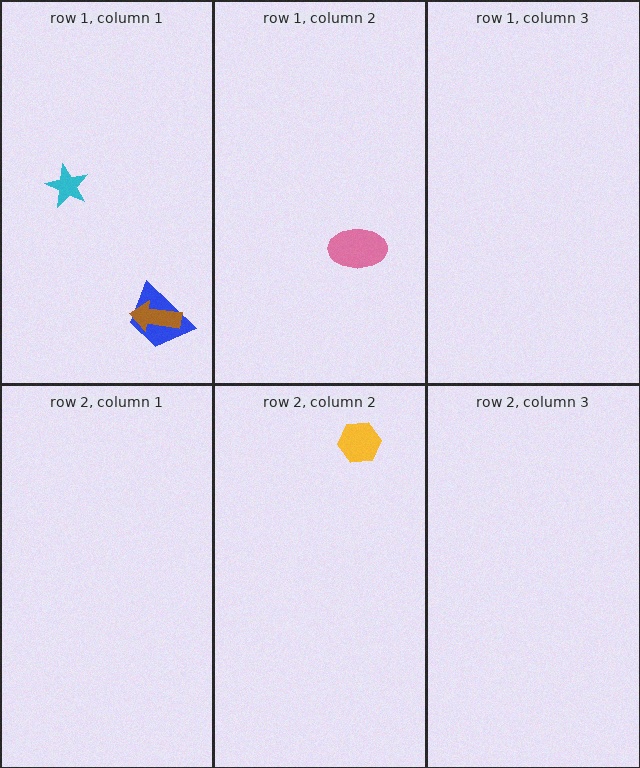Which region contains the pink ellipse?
The row 1, column 2 region.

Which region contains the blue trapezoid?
The row 1, column 1 region.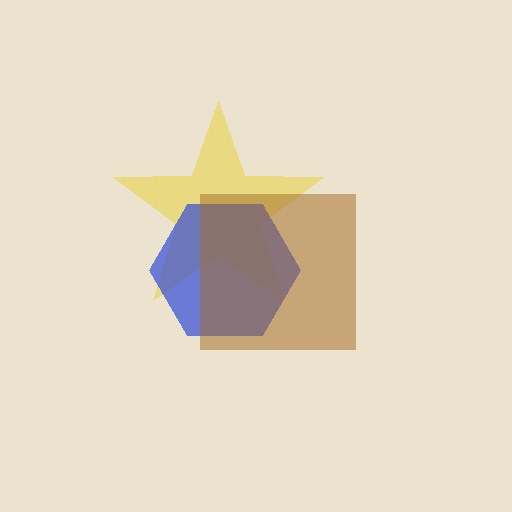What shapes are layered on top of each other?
The layered shapes are: a yellow star, a blue hexagon, a brown square.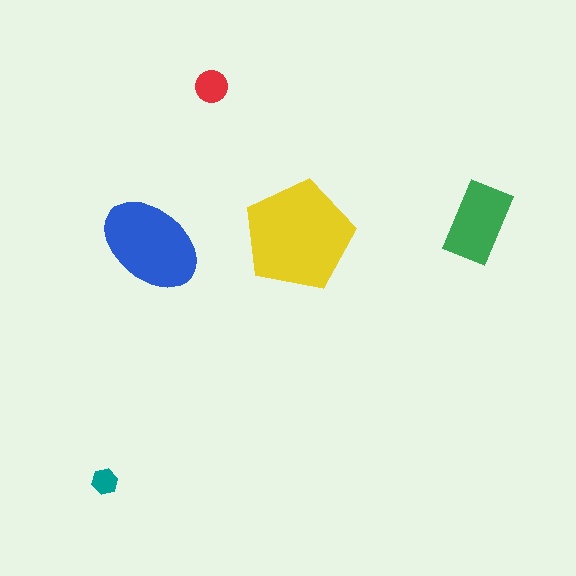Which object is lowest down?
The teal hexagon is bottommost.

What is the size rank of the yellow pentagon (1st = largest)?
1st.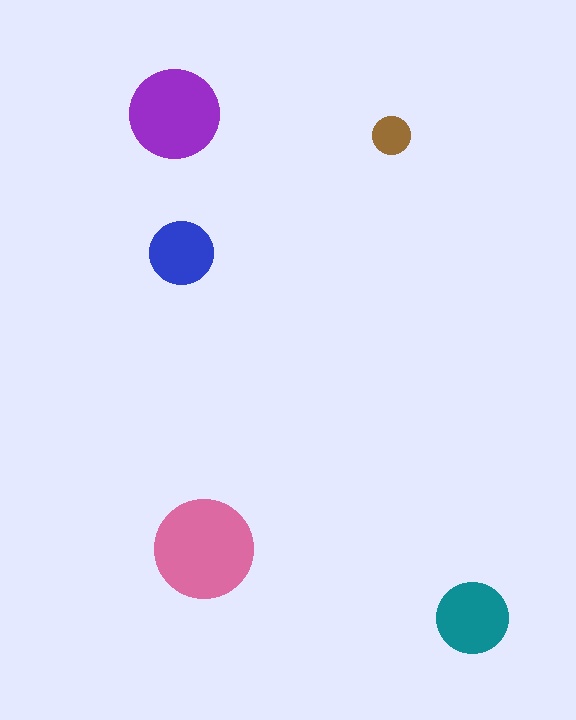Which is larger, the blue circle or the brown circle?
The blue one.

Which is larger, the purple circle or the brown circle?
The purple one.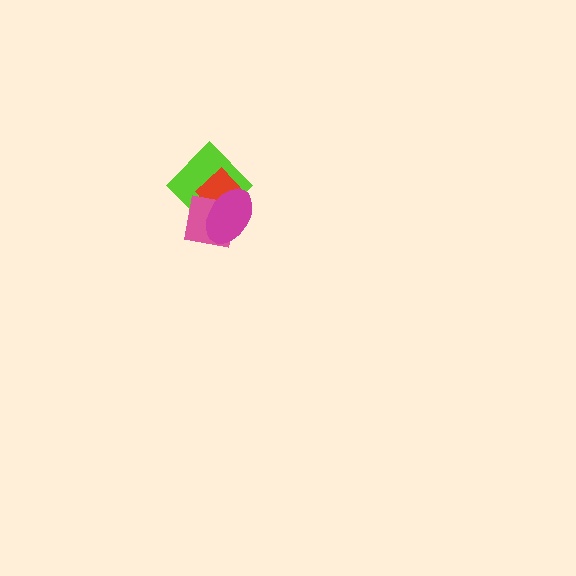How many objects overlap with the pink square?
3 objects overlap with the pink square.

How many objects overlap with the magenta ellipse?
3 objects overlap with the magenta ellipse.